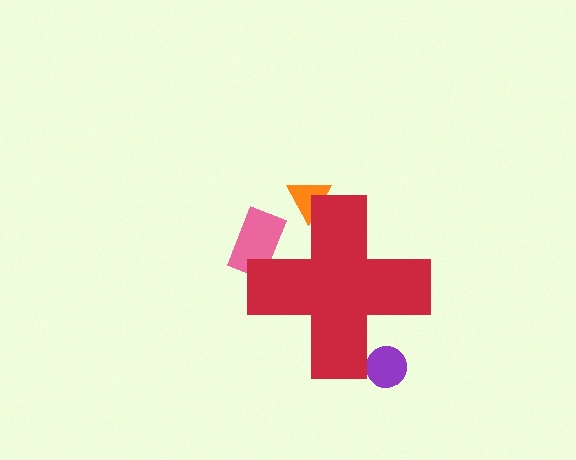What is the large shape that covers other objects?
A red cross.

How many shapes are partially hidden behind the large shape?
3 shapes are partially hidden.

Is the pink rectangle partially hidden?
Yes, the pink rectangle is partially hidden behind the red cross.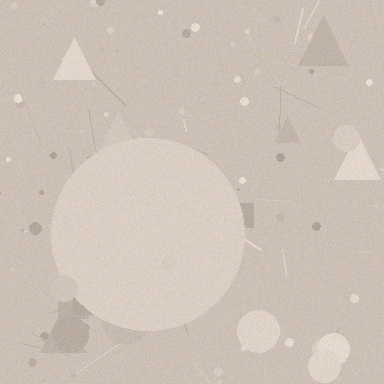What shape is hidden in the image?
A circle is hidden in the image.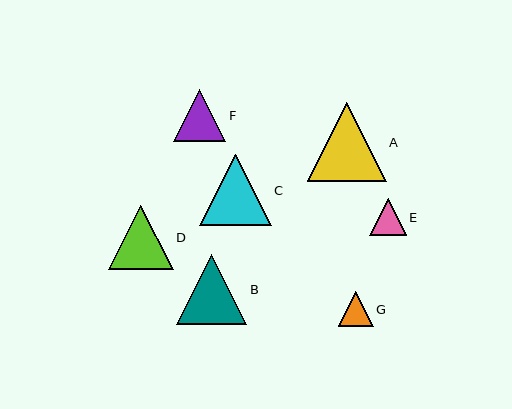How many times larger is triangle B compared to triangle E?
Triangle B is approximately 1.9 times the size of triangle E.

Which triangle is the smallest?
Triangle G is the smallest with a size of approximately 35 pixels.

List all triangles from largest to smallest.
From largest to smallest: A, C, B, D, F, E, G.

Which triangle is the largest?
Triangle A is the largest with a size of approximately 79 pixels.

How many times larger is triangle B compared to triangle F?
Triangle B is approximately 1.3 times the size of triangle F.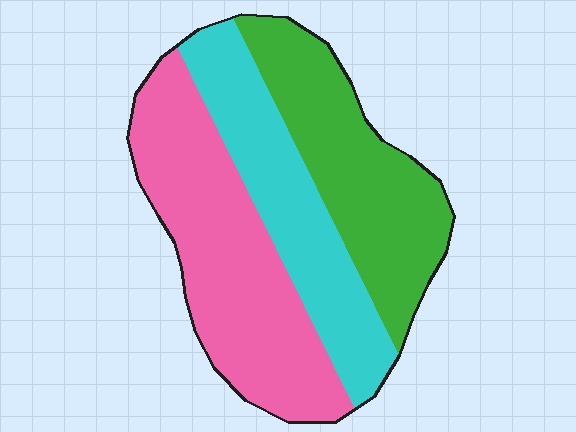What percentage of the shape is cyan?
Cyan takes up between a sixth and a third of the shape.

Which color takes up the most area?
Pink, at roughly 40%.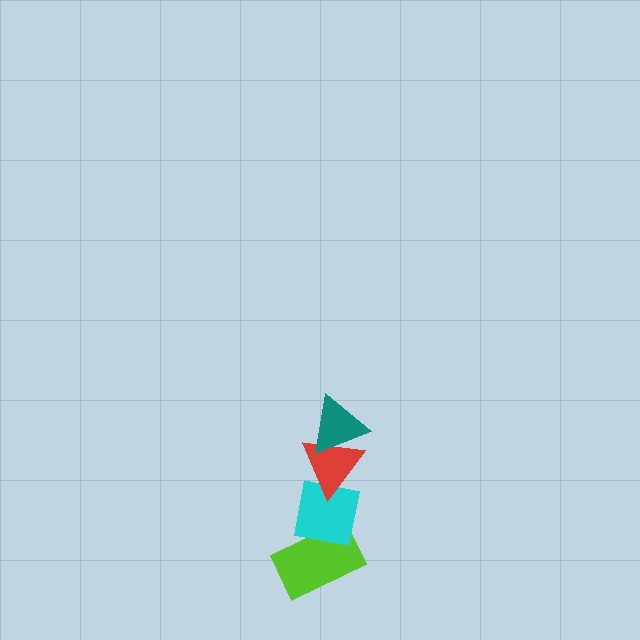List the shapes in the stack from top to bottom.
From top to bottom: the teal triangle, the red triangle, the cyan square, the lime rectangle.